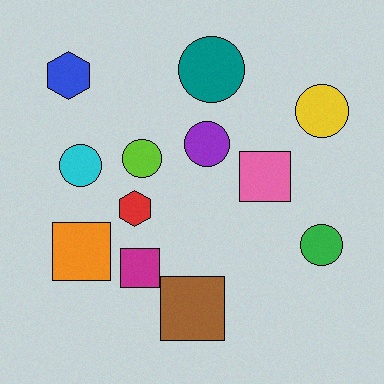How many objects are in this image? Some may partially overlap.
There are 12 objects.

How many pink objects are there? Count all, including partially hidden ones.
There is 1 pink object.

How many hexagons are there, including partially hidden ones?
There are 2 hexagons.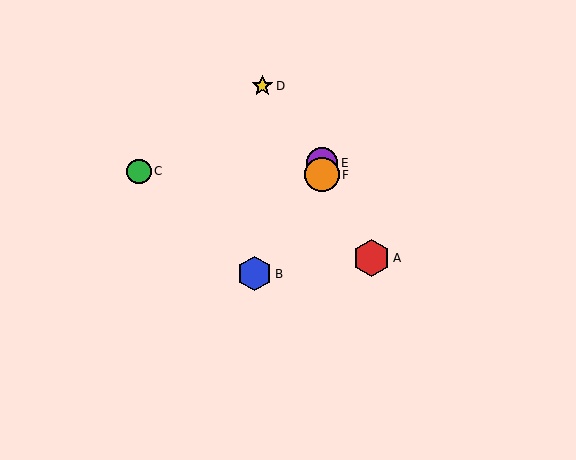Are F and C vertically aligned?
No, F is at x≈322 and C is at x≈139.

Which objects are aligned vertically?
Objects E, F are aligned vertically.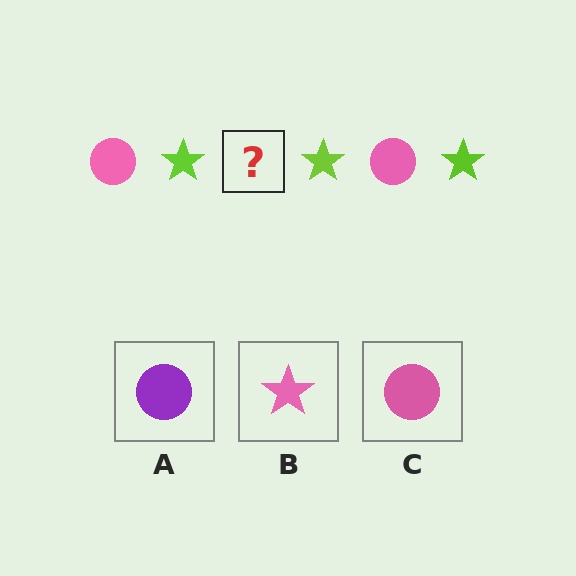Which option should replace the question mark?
Option C.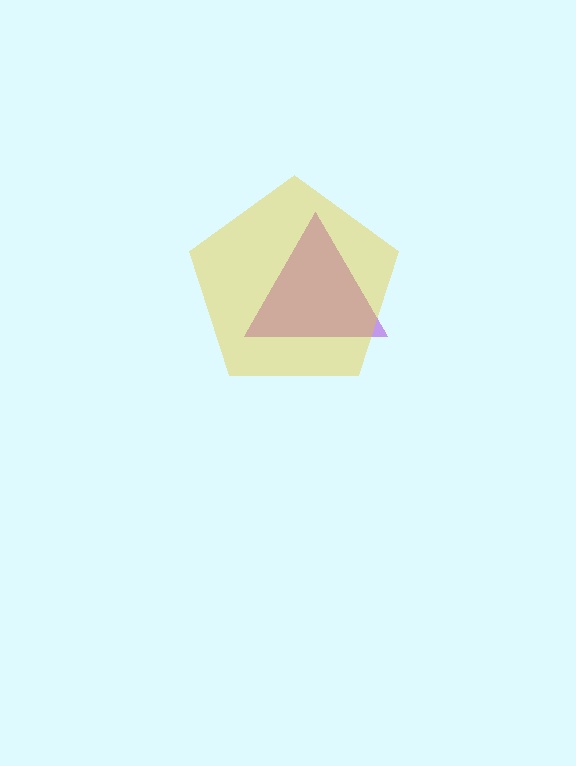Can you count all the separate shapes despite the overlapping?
Yes, there are 2 separate shapes.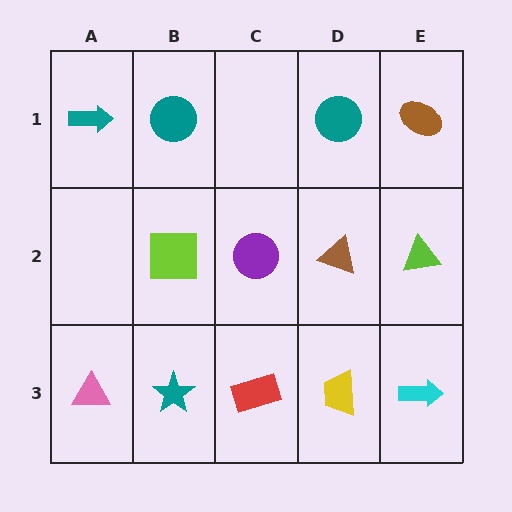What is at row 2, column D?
A brown triangle.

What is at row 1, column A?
A teal arrow.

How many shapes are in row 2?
4 shapes.